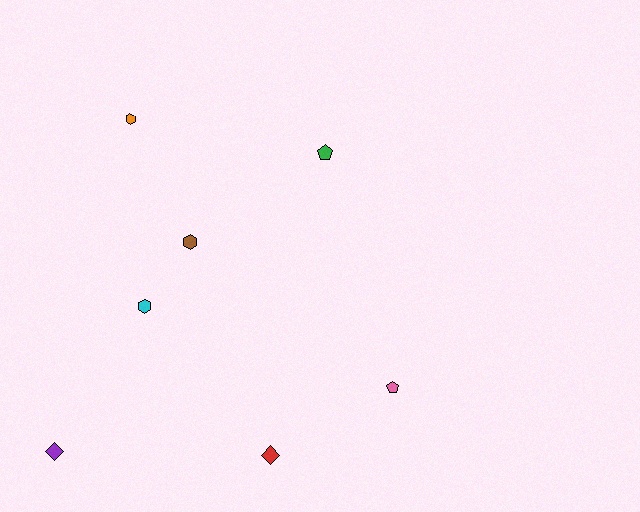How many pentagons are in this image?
There are 2 pentagons.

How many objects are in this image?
There are 7 objects.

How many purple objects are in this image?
There is 1 purple object.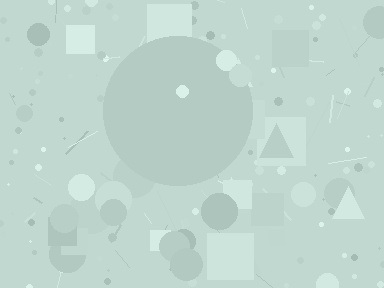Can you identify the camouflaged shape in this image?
The camouflaged shape is a circle.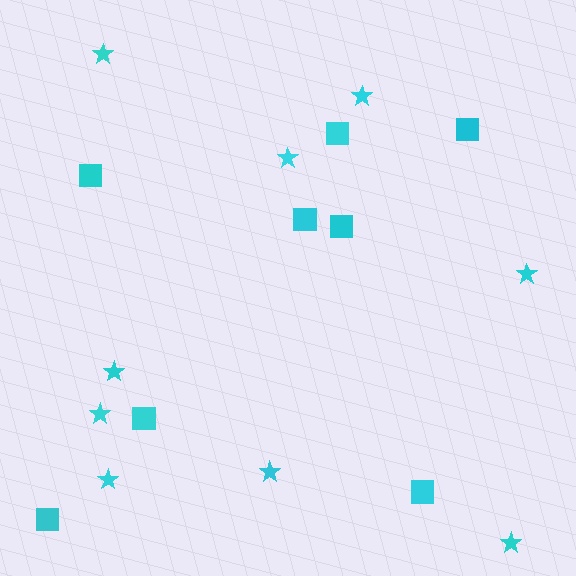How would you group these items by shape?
There are 2 groups: one group of stars (9) and one group of squares (8).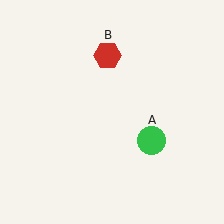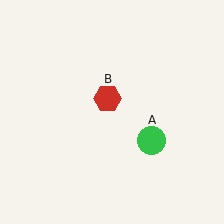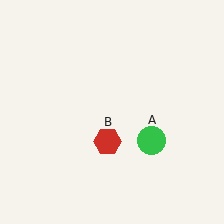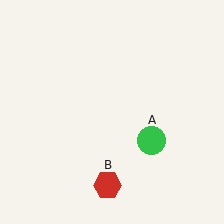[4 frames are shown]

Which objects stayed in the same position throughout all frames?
Green circle (object A) remained stationary.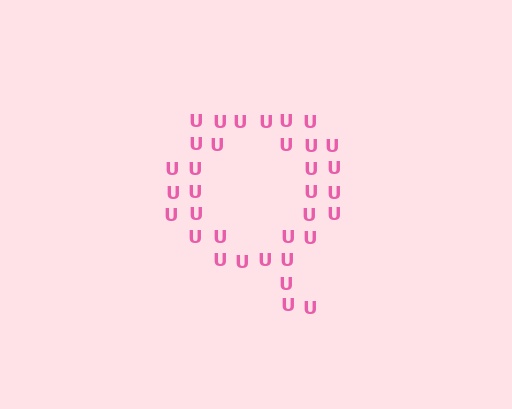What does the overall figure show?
The overall figure shows the letter Q.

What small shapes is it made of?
It is made of small letter U's.